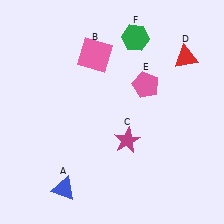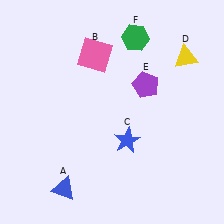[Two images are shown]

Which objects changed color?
C changed from magenta to blue. D changed from red to yellow. E changed from pink to purple.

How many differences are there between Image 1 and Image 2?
There are 3 differences between the two images.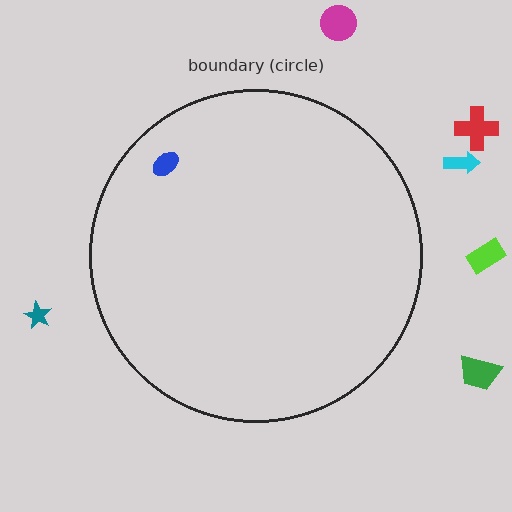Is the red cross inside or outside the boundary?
Outside.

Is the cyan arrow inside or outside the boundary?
Outside.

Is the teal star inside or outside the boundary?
Outside.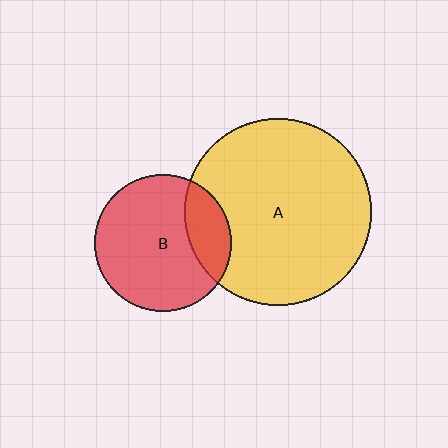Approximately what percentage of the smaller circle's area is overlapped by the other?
Approximately 20%.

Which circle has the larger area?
Circle A (yellow).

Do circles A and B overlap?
Yes.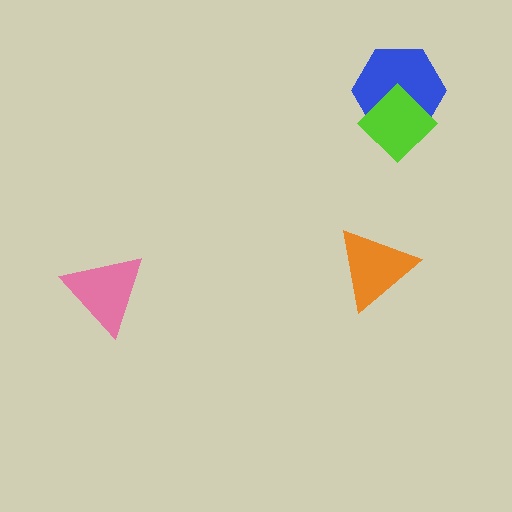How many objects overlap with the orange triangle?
0 objects overlap with the orange triangle.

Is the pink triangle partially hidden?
No, no other shape covers it.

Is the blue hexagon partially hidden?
Yes, it is partially covered by another shape.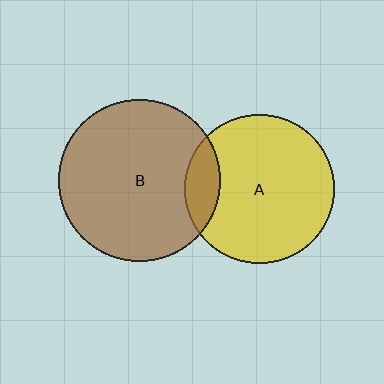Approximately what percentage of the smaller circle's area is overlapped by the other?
Approximately 15%.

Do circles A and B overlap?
Yes.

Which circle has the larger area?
Circle B (brown).